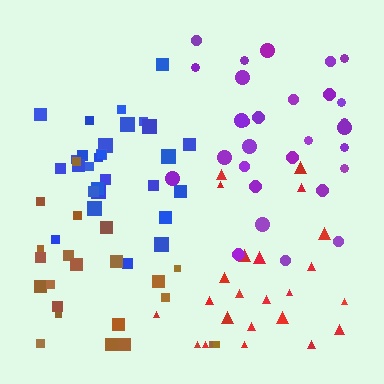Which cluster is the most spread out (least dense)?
Brown.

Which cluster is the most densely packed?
Blue.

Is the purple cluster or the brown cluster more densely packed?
Purple.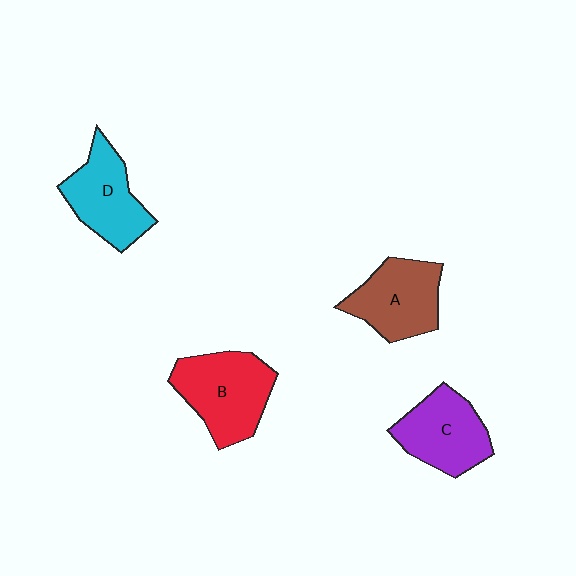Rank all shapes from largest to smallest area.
From largest to smallest: B (red), A (brown), C (purple), D (cyan).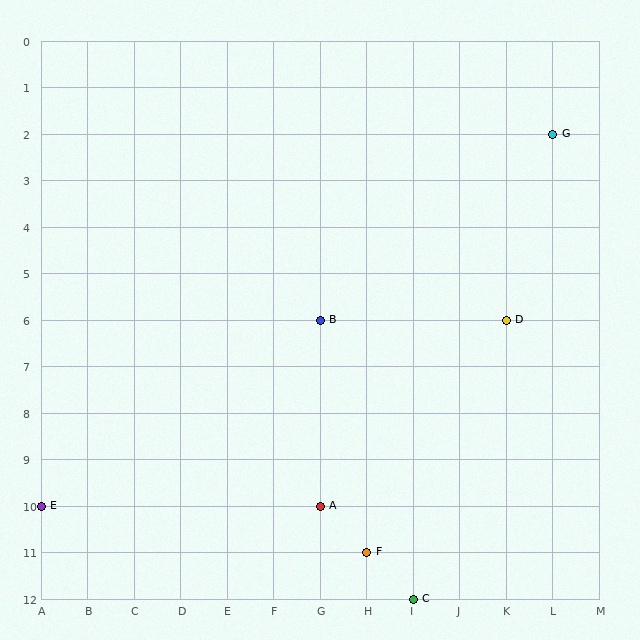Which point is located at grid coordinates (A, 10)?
Point E is at (A, 10).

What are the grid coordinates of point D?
Point D is at grid coordinates (K, 6).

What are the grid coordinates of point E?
Point E is at grid coordinates (A, 10).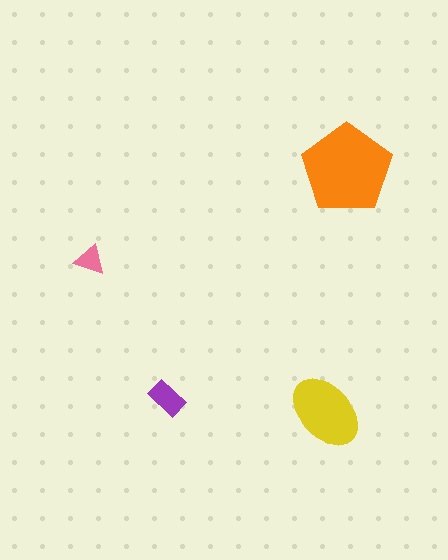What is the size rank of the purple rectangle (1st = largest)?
3rd.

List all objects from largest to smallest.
The orange pentagon, the yellow ellipse, the purple rectangle, the pink triangle.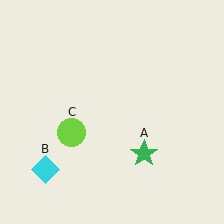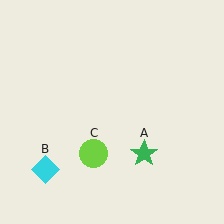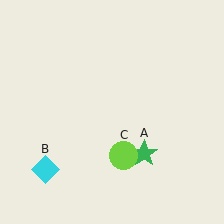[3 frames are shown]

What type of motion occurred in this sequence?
The lime circle (object C) rotated counterclockwise around the center of the scene.